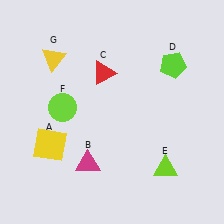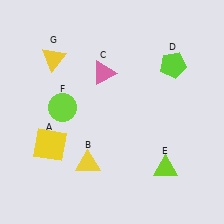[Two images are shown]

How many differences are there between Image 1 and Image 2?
There are 2 differences between the two images.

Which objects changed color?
B changed from magenta to yellow. C changed from red to pink.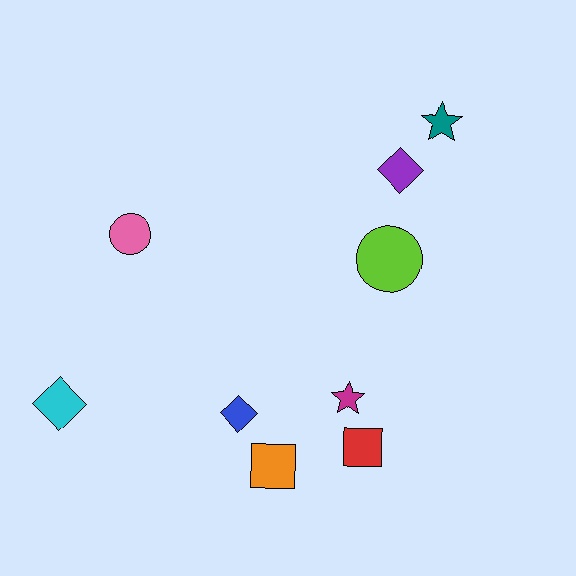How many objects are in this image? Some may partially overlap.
There are 9 objects.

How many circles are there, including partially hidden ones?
There are 2 circles.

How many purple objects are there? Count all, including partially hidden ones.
There is 1 purple object.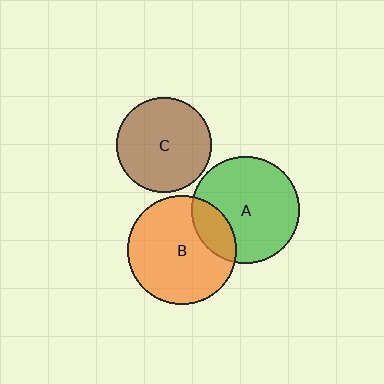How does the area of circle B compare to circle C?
Approximately 1.3 times.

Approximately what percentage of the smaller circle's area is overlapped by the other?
Approximately 20%.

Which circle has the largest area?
Circle B (orange).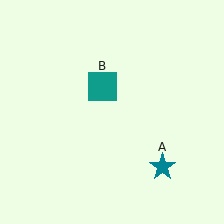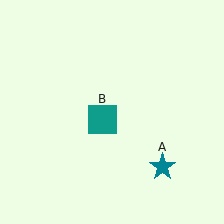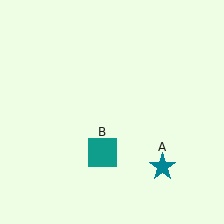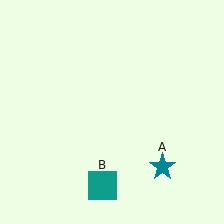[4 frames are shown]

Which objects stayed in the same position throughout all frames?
Teal star (object A) remained stationary.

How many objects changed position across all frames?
1 object changed position: teal square (object B).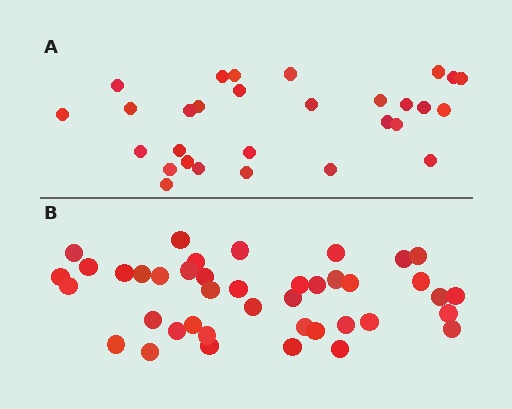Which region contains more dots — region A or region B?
Region B (the bottom region) has more dots.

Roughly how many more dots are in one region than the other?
Region B has roughly 12 or so more dots than region A.